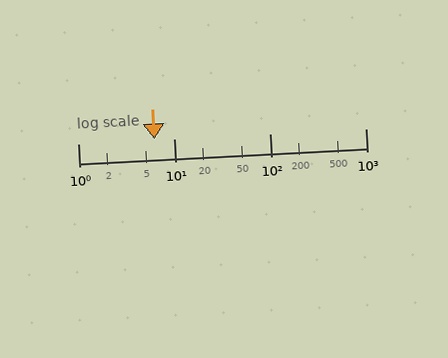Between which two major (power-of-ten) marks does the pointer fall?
The pointer is between 1 and 10.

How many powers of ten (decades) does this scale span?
The scale spans 3 decades, from 1 to 1000.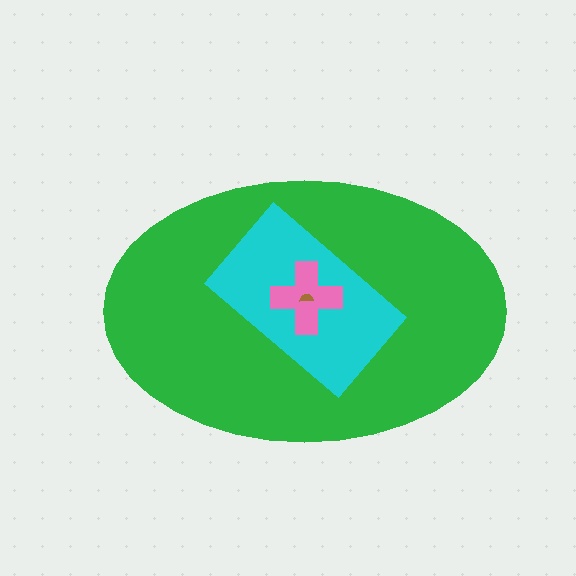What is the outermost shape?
The green ellipse.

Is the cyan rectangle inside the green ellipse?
Yes.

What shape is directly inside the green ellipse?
The cyan rectangle.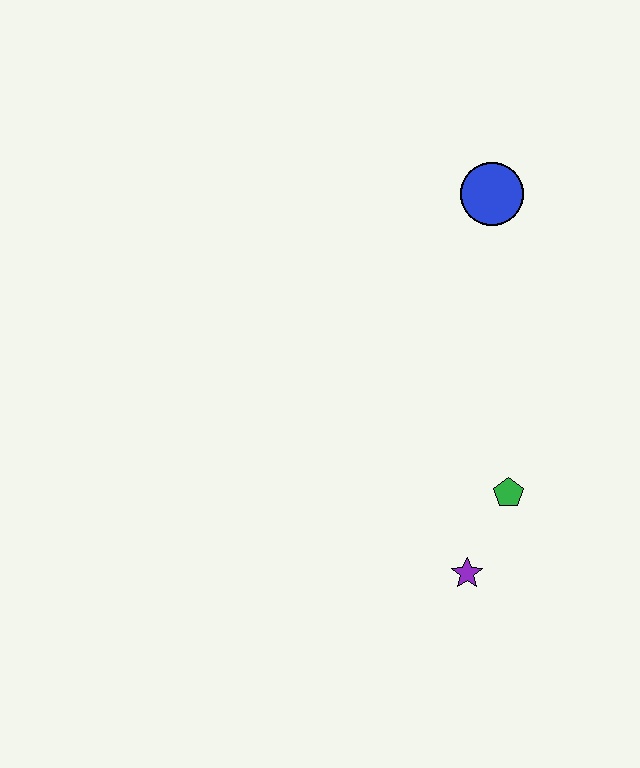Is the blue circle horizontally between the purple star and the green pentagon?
Yes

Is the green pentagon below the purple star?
No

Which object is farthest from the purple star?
The blue circle is farthest from the purple star.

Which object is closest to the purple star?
The green pentagon is closest to the purple star.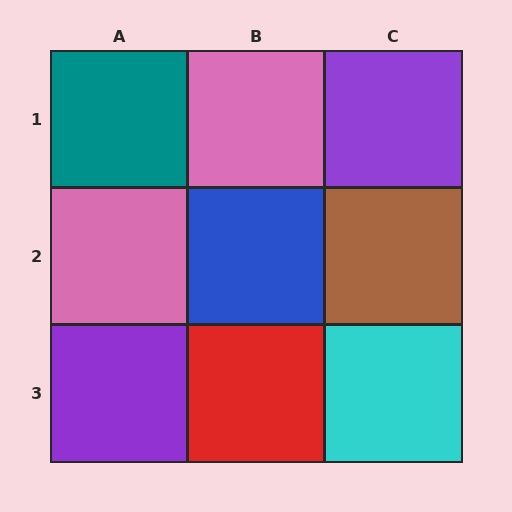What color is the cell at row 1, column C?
Purple.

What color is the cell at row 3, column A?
Purple.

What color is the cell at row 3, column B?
Red.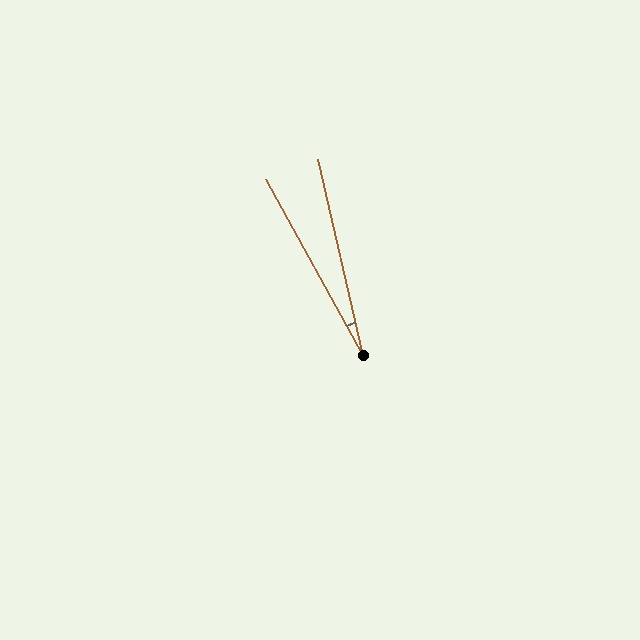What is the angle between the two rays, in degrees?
Approximately 16 degrees.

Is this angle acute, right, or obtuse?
It is acute.